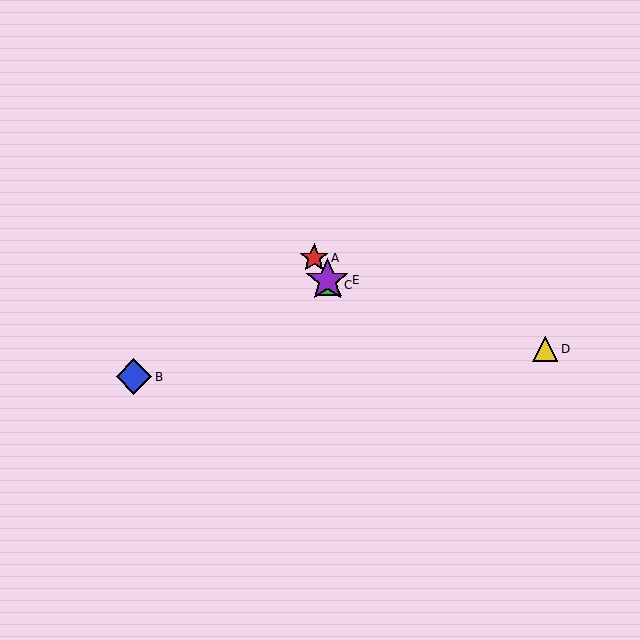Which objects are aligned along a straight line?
Objects A, C, E are aligned along a straight line.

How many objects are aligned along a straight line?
3 objects (A, C, E) are aligned along a straight line.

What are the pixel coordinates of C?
Object C is at (330, 285).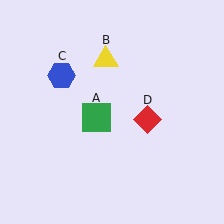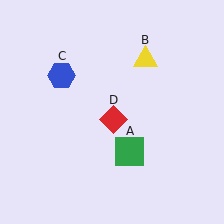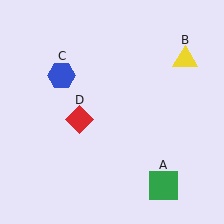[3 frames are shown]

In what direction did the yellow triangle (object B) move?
The yellow triangle (object B) moved right.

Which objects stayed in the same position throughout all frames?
Blue hexagon (object C) remained stationary.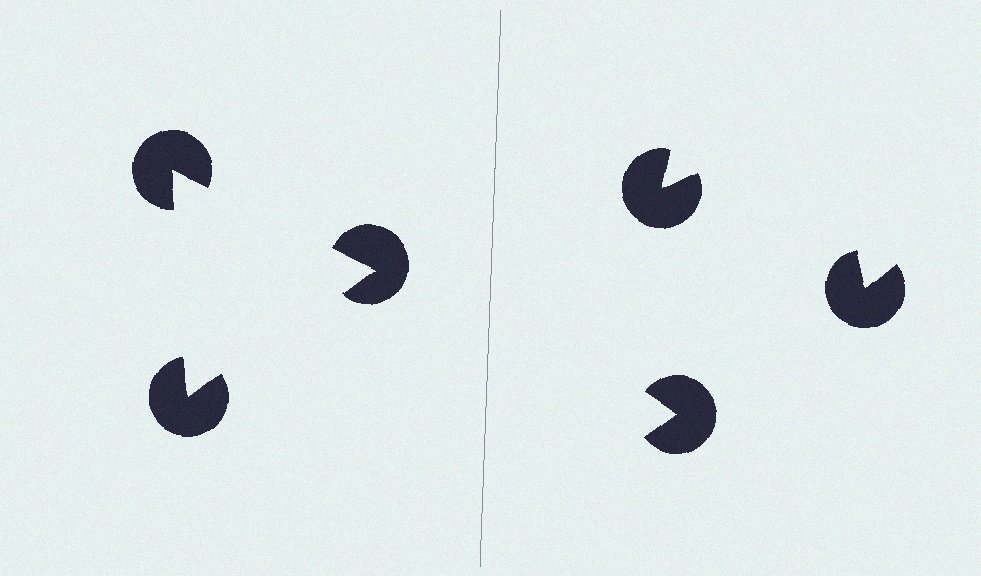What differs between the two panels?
The pac-man discs are positioned identically on both sides; only the wedge orientations differ. On the left they align to a triangle; on the right they are misaligned.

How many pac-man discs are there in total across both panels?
6 — 3 on each side.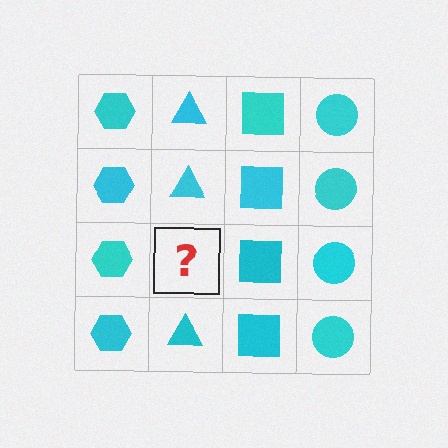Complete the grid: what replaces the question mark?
The question mark should be replaced with a cyan triangle.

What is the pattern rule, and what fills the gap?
The rule is that each column has a consistent shape. The gap should be filled with a cyan triangle.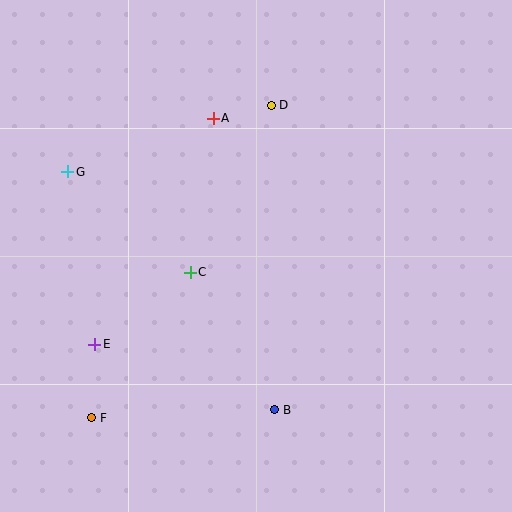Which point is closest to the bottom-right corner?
Point B is closest to the bottom-right corner.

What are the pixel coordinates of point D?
Point D is at (271, 105).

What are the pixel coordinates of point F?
Point F is at (92, 418).